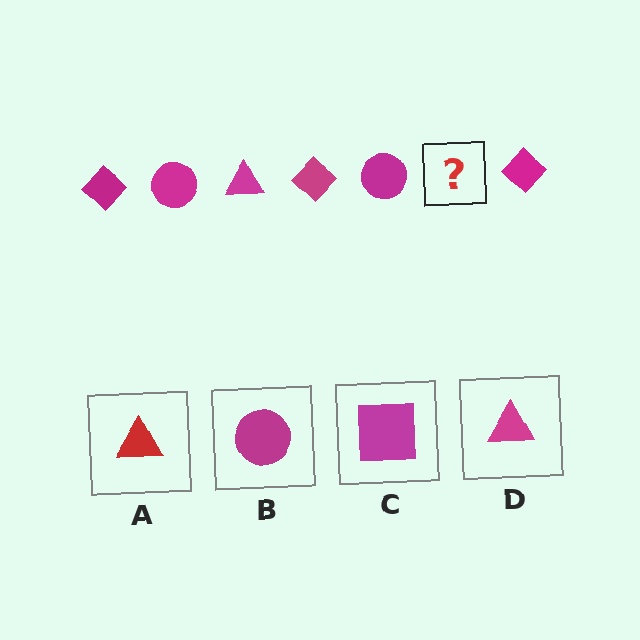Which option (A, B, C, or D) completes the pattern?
D.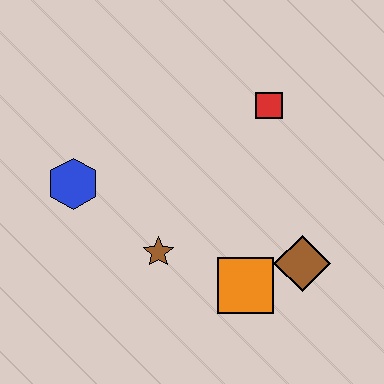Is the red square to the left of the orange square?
No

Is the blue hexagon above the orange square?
Yes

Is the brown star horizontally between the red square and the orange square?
No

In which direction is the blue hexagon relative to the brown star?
The blue hexagon is to the left of the brown star.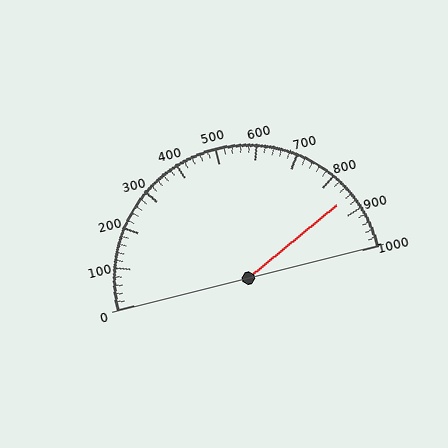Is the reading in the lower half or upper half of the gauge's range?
The reading is in the upper half of the range (0 to 1000).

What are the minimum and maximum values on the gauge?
The gauge ranges from 0 to 1000.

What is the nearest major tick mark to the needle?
The nearest major tick mark is 900.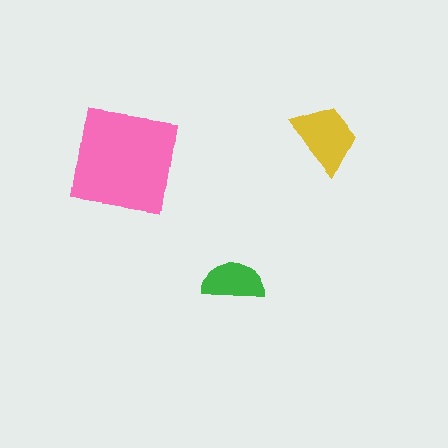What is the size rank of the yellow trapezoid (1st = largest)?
2nd.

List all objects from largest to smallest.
The pink square, the yellow trapezoid, the green semicircle.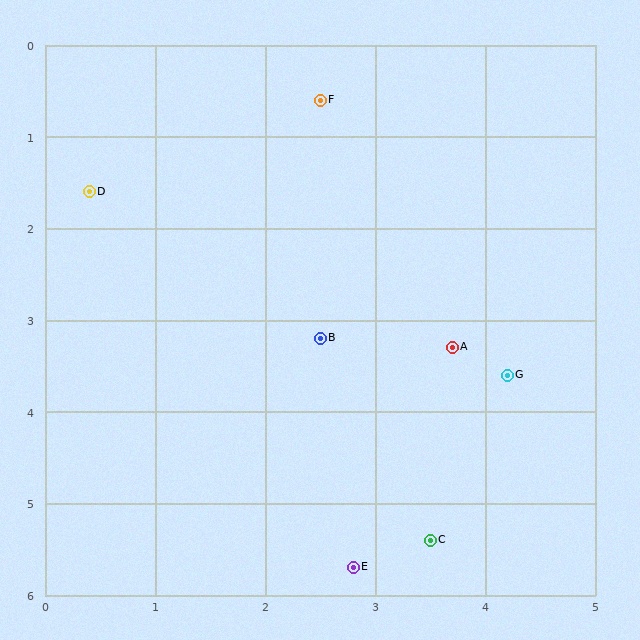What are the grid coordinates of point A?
Point A is at approximately (3.7, 3.3).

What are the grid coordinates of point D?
Point D is at approximately (0.4, 1.6).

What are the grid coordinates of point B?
Point B is at approximately (2.5, 3.2).